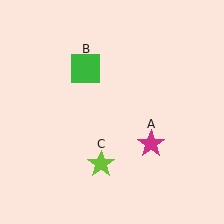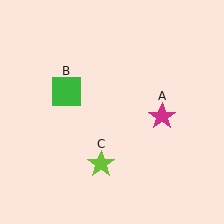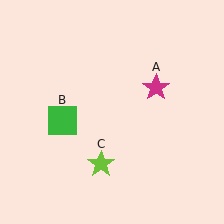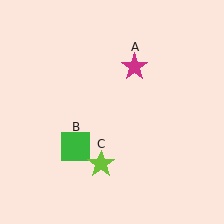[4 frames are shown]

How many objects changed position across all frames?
2 objects changed position: magenta star (object A), green square (object B).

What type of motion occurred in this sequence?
The magenta star (object A), green square (object B) rotated counterclockwise around the center of the scene.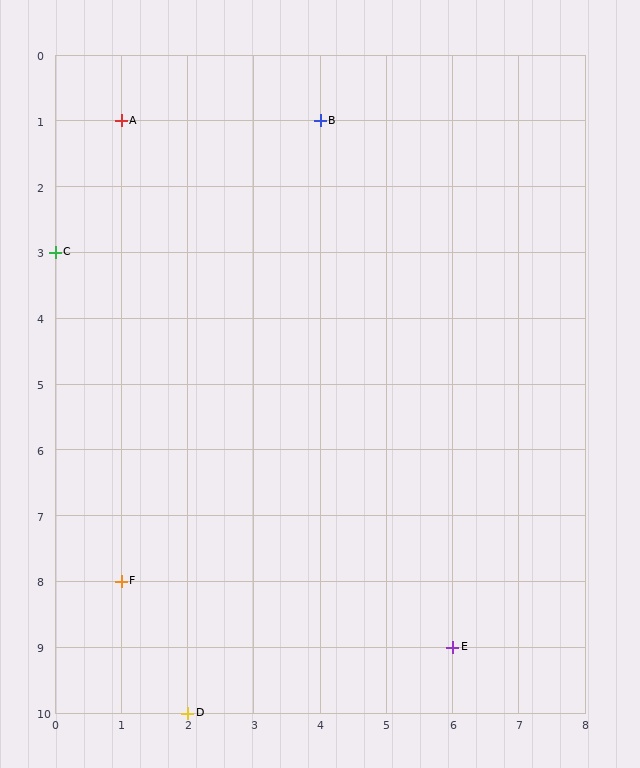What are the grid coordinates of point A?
Point A is at grid coordinates (1, 1).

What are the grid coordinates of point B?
Point B is at grid coordinates (4, 1).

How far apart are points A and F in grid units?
Points A and F are 7 rows apart.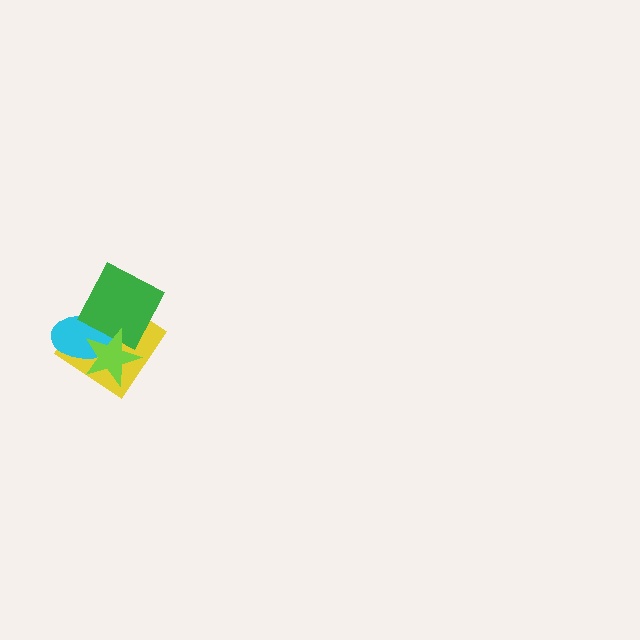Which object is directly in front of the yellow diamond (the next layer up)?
The cyan ellipse is directly in front of the yellow diamond.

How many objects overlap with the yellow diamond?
3 objects overlap with the yellow diamond.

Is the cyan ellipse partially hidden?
Yes, it is partially covered by another shape.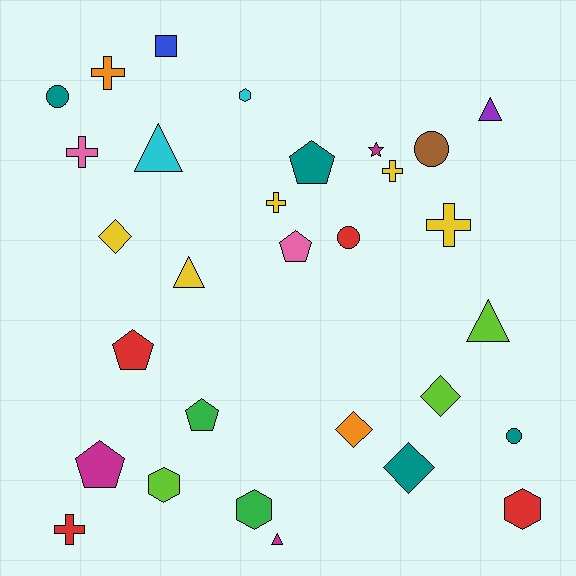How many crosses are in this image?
There are 6 crosses.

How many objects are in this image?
There are 30 objects.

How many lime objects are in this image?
There are 3 lime objects.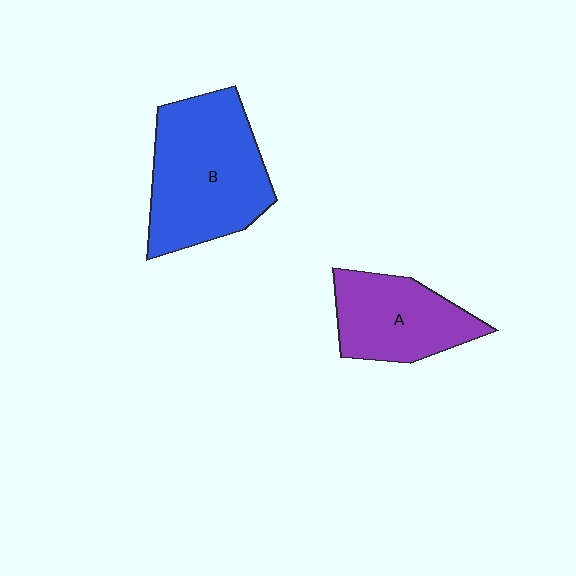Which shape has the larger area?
Shape B (blue).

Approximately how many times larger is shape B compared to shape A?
Approximately 1.5 times.